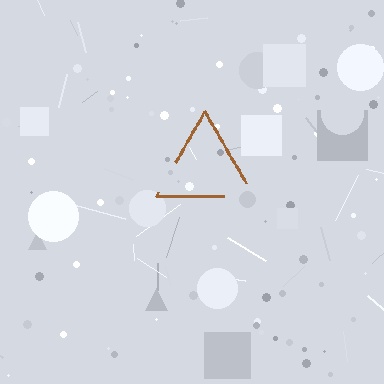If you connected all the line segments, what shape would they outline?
They would outline a triangle.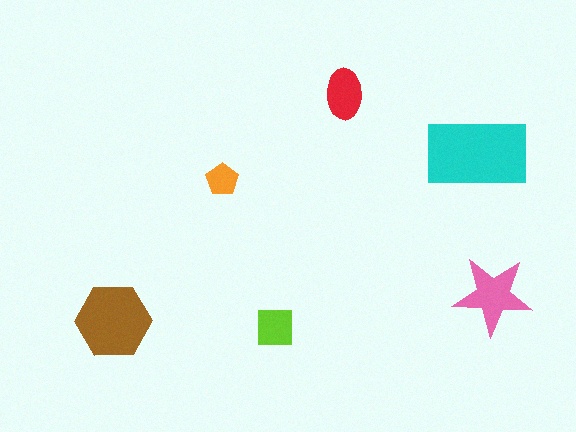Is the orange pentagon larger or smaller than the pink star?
Smaller.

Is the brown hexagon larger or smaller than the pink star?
Larger.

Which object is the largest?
The cyan rectangle.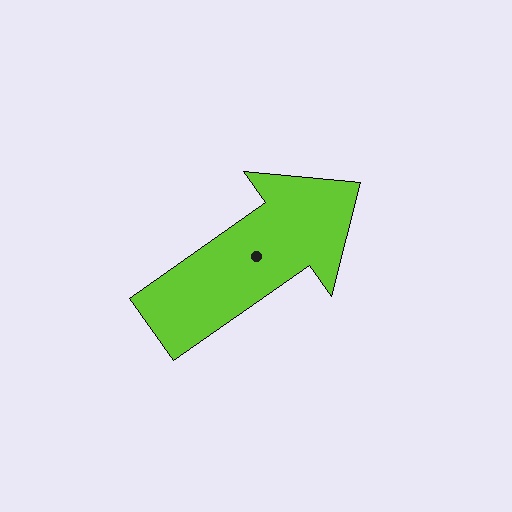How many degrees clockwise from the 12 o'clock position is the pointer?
Approximately 55 degrees.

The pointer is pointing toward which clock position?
Roughly 2 o'clock.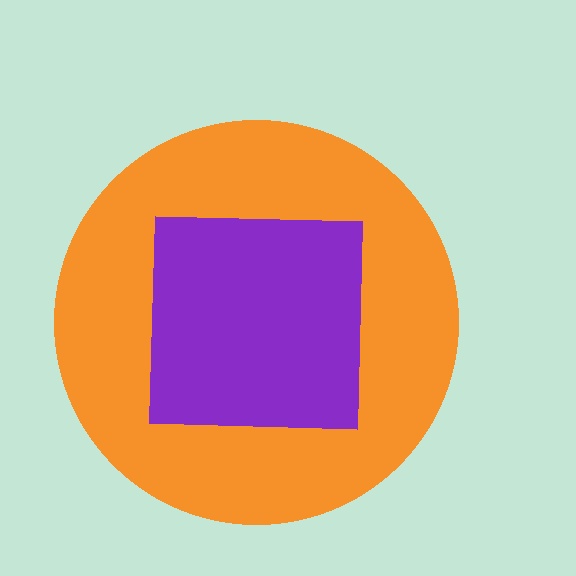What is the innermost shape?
The purple square.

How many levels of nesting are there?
2.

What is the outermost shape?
The orange circle.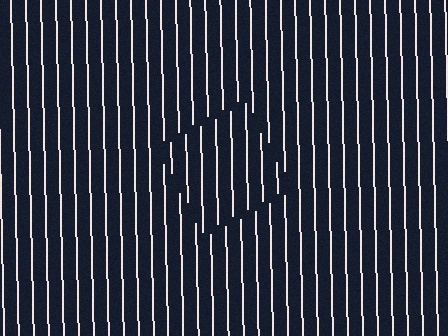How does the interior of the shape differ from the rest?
The interior of the shape contains the same grating, shifted by half a period — the contour is defined by the phase discontinuity where line-ends from the inner and outer gratings abut.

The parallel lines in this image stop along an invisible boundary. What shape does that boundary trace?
An illusory square. The interior of the shape contains the same grating, shifted by half a period — the contour is defined by the phase discontinuity where line-ends from the inner and outer gratings abut.